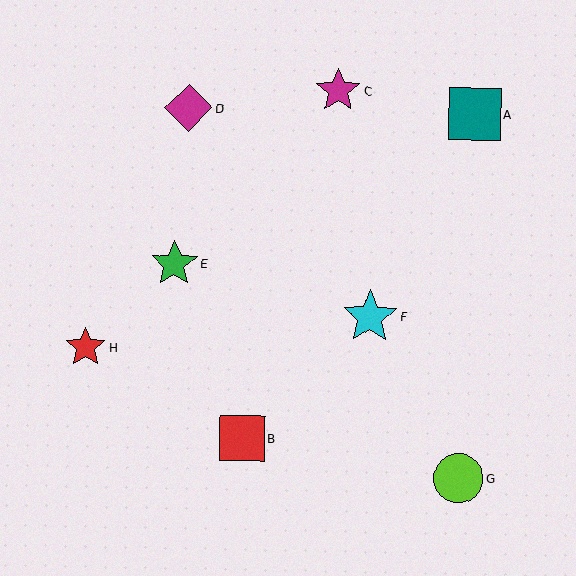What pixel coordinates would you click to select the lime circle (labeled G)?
Click at (459, 478) to select the lime circle G.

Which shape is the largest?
The cyan star (labeled F) is the largest.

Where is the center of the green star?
The center of the green star is at (174, 264).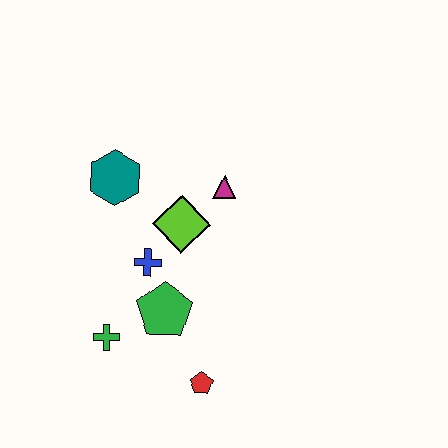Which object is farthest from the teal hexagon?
The red pentagon is farthest from the teal hexagon.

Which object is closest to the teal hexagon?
The lime diamond is closest to the teal hexagon.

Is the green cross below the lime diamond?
Yes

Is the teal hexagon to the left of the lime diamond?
Yes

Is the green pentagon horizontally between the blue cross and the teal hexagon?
No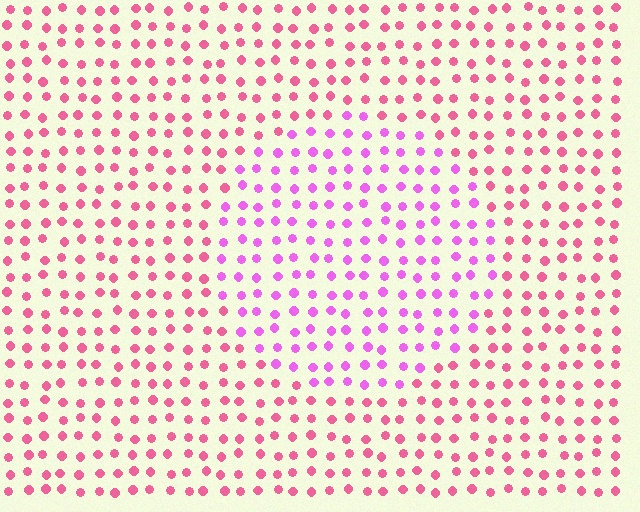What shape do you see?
I see a circle.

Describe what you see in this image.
The image is filled with small pink elements in a uniform arrangement. A circle-shaped region is visible where the elements are tinted to a slightly different hue, forming a subtle color boundary.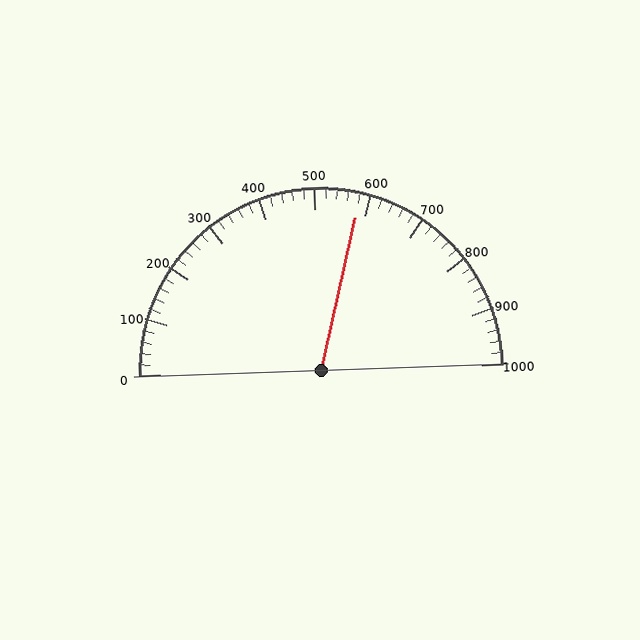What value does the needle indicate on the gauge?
The needle indicates approximately 580.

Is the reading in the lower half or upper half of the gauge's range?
The reading is in the upper half of the range (0 to 1000).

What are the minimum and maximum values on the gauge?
The gauge ranges from 0 to 1000.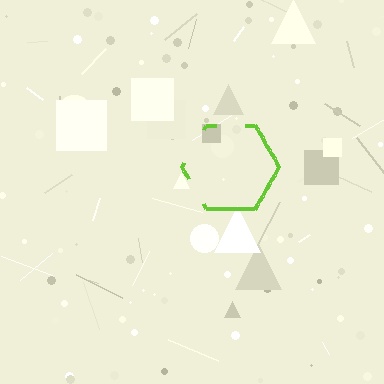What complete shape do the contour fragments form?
The contour fragments form a hexagon.